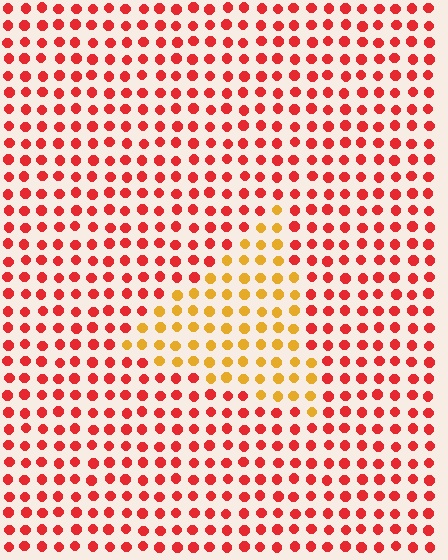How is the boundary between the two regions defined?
The boundary is defined purely by a slight shift in hue (about 43 degrees). Spacing, size, and orientation are identical on both sides.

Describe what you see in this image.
The image is filled with small red elements in a uniform arrangement. A triangle-shaped region is visible where the elements are tinted to a slightly different hue, forming a subtle color boundary.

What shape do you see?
I see a triangle.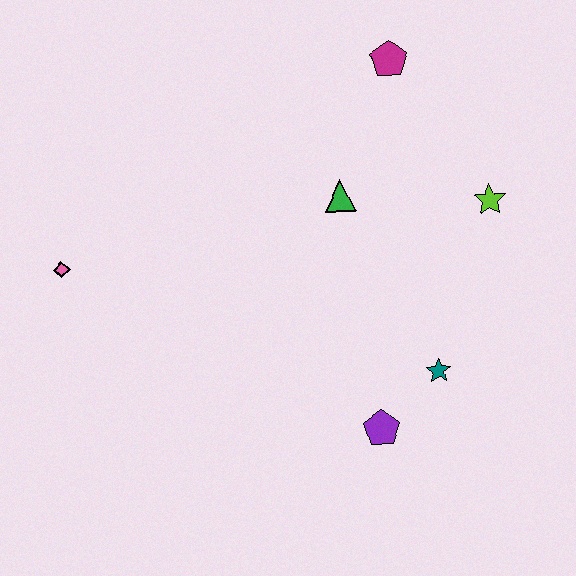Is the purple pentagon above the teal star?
No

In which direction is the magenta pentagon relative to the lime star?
The magenta pentagon is above the lime star.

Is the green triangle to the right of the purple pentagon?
No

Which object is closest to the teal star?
The purple pentagon is closest to the teal star.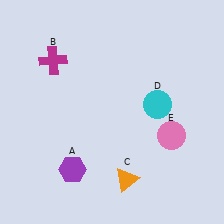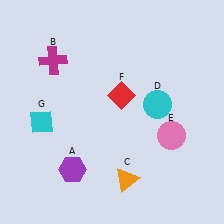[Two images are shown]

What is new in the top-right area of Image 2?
A red diamond (F) was added in the top-right area of Image 2.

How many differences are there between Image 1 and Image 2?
There are 2 differences between the two images.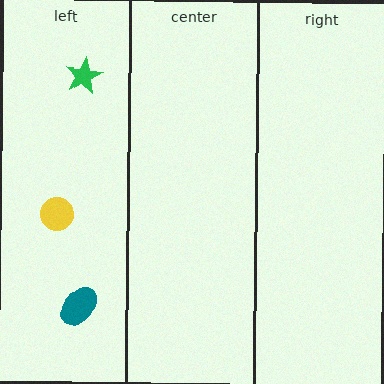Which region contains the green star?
The left region.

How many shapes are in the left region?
3.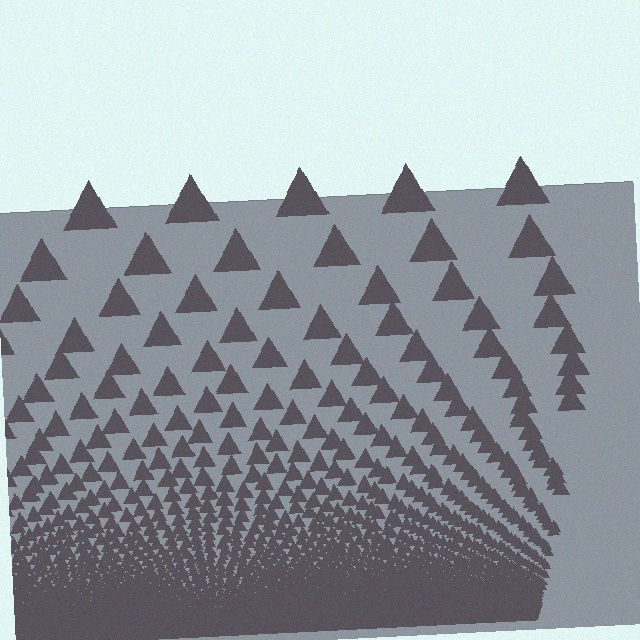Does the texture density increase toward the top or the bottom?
Density increases toward the bottom.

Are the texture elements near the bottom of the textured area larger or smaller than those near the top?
Smaller. The gradient is inverted — elements near the bottom are smaller and denser.